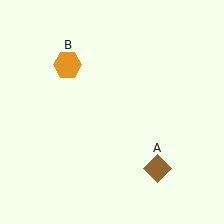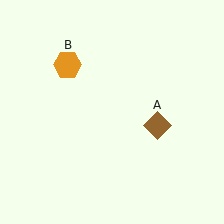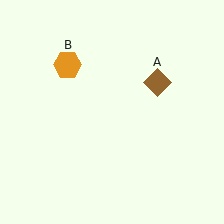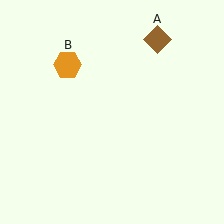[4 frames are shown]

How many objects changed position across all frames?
1 object changed position: brown diamond (object A).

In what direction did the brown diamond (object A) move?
The brown diamond (object A) moved up.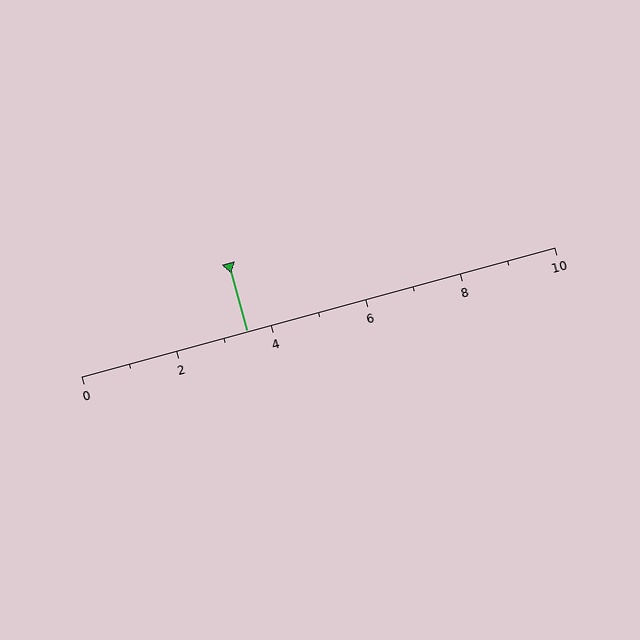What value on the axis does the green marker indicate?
The marker indicates approximately 3.5.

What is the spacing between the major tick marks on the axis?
The major ticks are spaced 2 apart.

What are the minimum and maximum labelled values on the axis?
The axis runs from 0 to 10.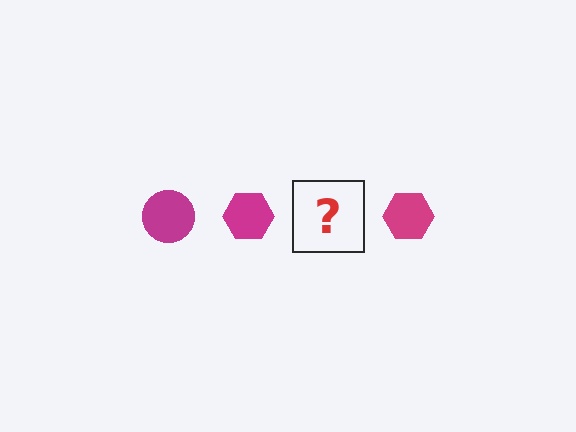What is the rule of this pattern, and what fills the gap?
The rule is that the pattern cycles through circle, hexagon shapes in magenta. The gap should be filled with a magenta circle.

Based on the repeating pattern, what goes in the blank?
The blank should be a magenta circle.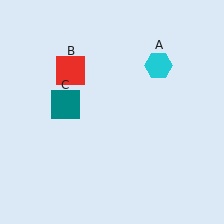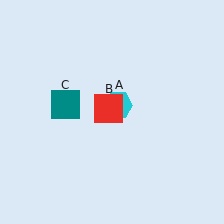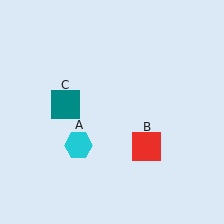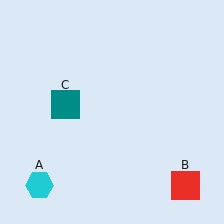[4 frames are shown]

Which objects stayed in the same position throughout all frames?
Teal square (object C) remained stationary.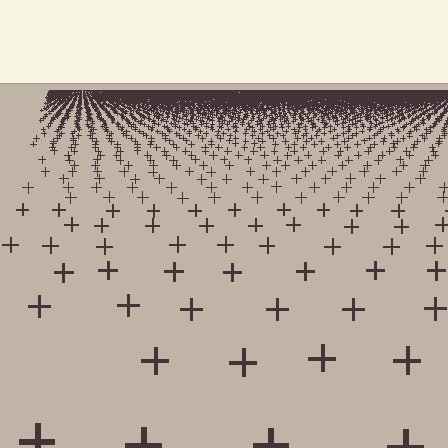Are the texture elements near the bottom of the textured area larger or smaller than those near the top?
Larger. Near the bottom, elements are closer to the viewer and appear at a bigger on-screen size.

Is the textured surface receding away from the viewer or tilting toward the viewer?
The surface is receding away from the viewer. Texture elements get smaller and denser toward the top.